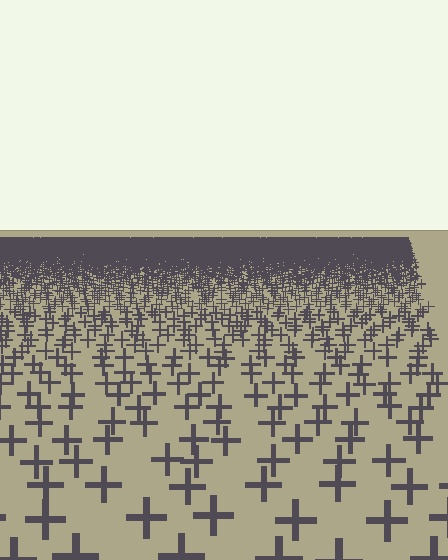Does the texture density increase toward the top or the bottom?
Density increases toward the top.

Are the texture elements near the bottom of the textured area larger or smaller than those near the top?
Larger. Near the bottom, elements are closer to the viewer and appear at a bigger on-screen size.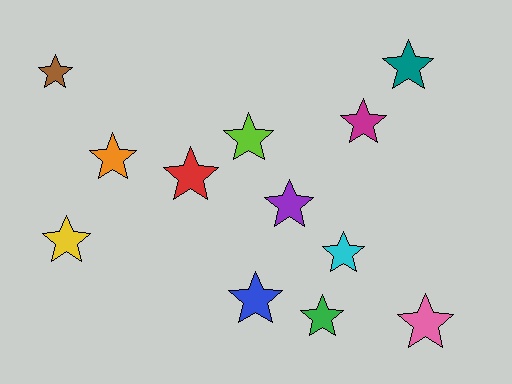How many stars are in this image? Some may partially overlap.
There are 12 stars.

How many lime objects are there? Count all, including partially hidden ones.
There is 1 lime object.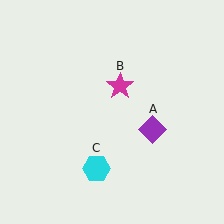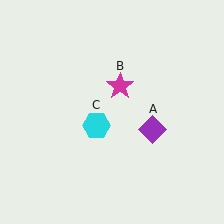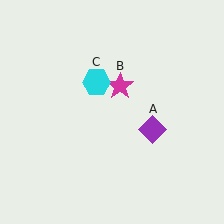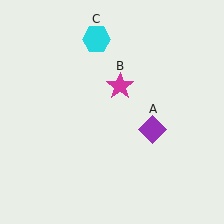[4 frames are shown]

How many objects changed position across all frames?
1 object changed position: cyan hexagon (object C).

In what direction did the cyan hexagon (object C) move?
The cyan hexagon (object C) moved up.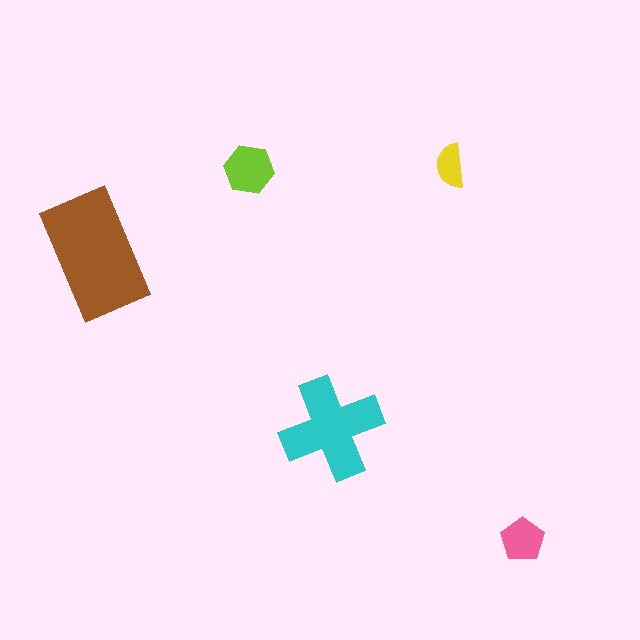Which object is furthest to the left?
The brown rectangle is leftmost.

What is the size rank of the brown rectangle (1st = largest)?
1st.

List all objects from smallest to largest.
The yellow semicircle, the pink pentagon, the lime hexagon, the cyan cross, the brown rectangle.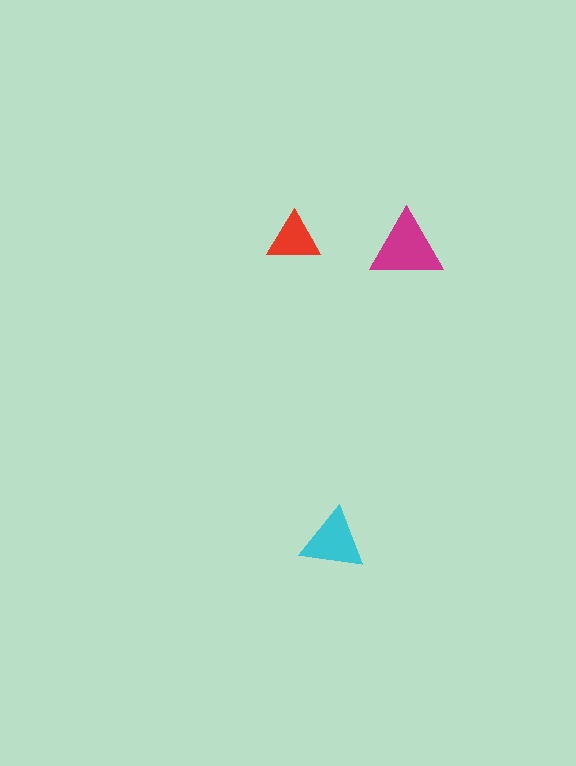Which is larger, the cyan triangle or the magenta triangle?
The magenta one.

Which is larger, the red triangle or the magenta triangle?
The magenta one.